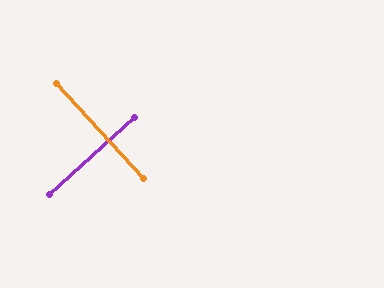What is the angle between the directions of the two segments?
Approximately 90 degrees.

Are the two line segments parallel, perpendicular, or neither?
Perpendicular — they meet at approximately 90°.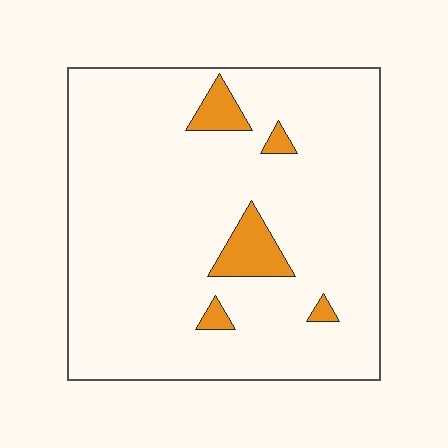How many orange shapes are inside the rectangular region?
5.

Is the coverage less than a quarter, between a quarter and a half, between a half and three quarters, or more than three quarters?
Less than a quarter.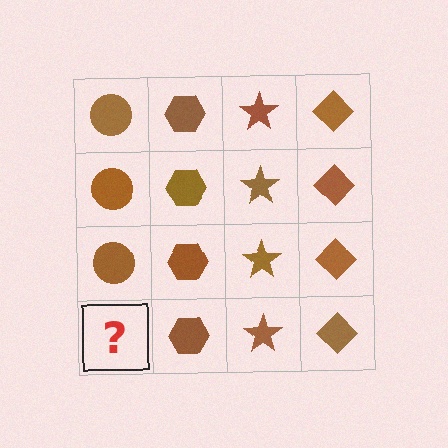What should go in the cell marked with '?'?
The missing cell should contain a brown circle.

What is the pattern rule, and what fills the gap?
The rule is that each column has a consistent shape. The gap should be filled with a brown circle.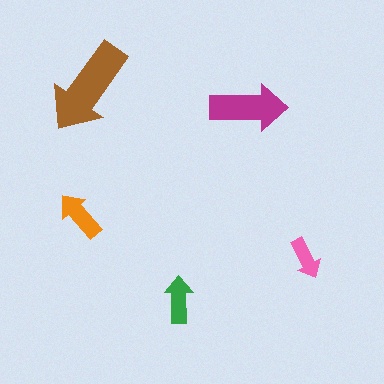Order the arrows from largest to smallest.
the brown one, the magenta one, the orange one, the green one, the pink one.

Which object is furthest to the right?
The pink arrow is rightmost.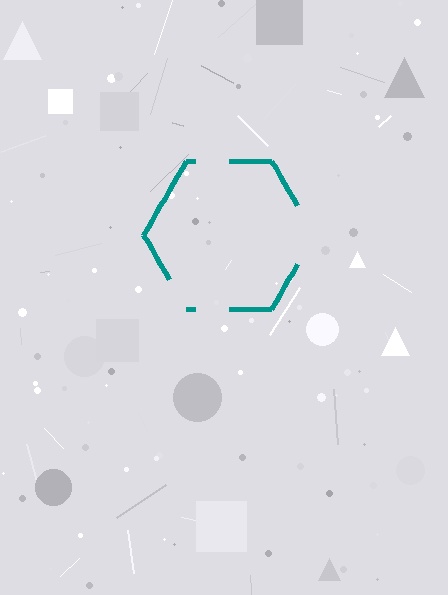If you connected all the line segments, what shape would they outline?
They would outline a hexagon.